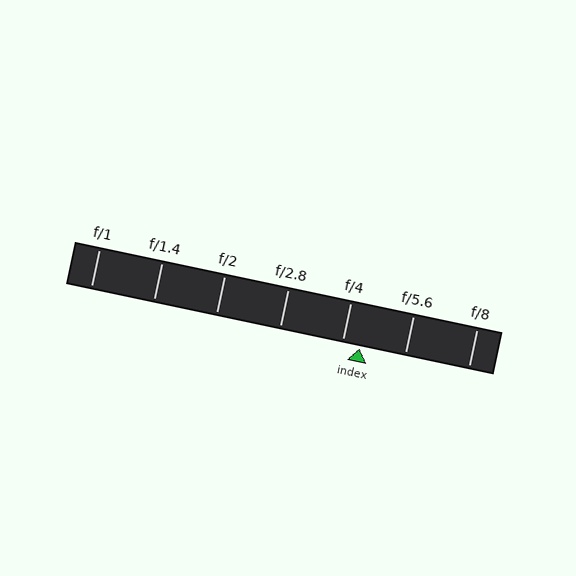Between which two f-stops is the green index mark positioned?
The index mark is between f/4 and f/5.6.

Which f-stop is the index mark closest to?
The index mark is closest to f/4.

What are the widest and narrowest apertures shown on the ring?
The widest aperture shown is f/1 and the narrowest is f/8.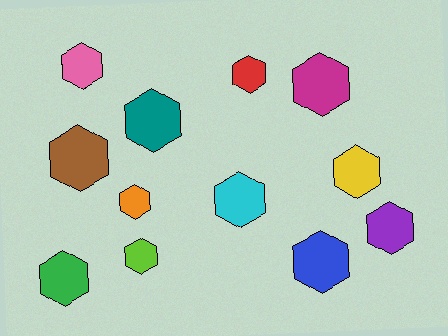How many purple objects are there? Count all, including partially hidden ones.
There is 1 purple object.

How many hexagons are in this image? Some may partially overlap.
There are 12 hexagons.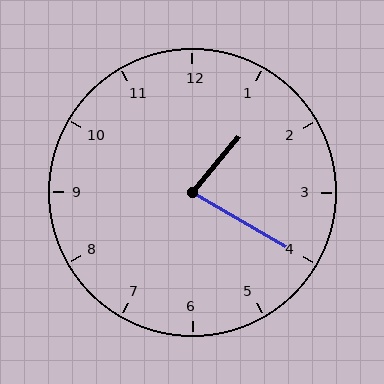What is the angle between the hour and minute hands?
Approximately 80 degrees.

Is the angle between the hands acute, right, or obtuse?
It is acute.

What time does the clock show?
1:20.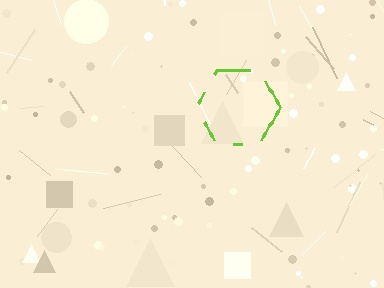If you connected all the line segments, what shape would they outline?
They would outline a hexagon.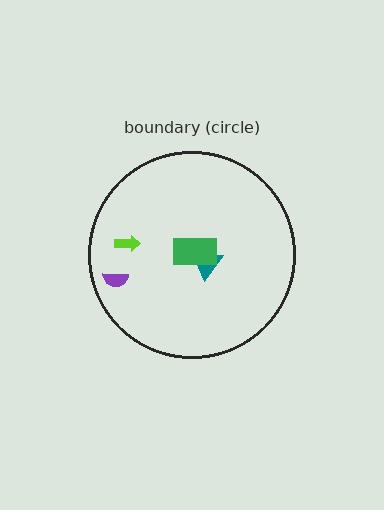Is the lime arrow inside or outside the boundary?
Inside.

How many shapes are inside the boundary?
4 inside, 0 outside.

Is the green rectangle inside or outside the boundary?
Inside.